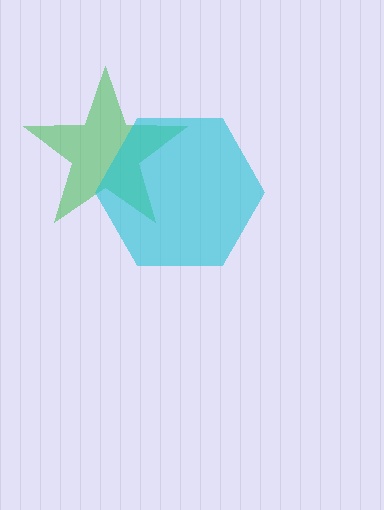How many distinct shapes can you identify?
There are 2 distinct shapes: a green star, a cyan hexagon.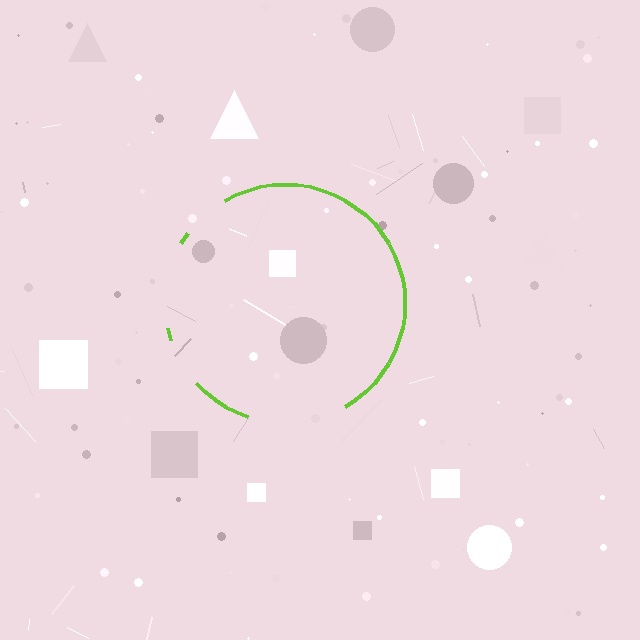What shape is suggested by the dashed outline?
The dashed outline suggests a circle.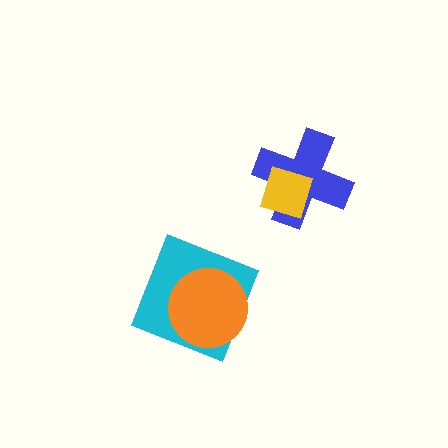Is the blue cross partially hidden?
Yes, it is partially covered by another shape.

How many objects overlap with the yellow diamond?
1 object overlaps with the yellow diamond.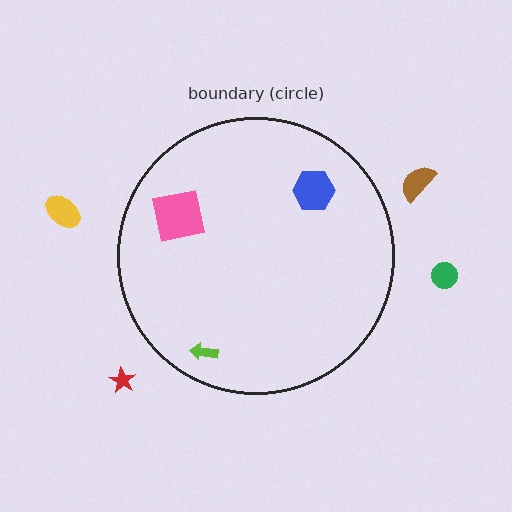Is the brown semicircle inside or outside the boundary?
Outside.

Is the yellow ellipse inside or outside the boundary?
Outside.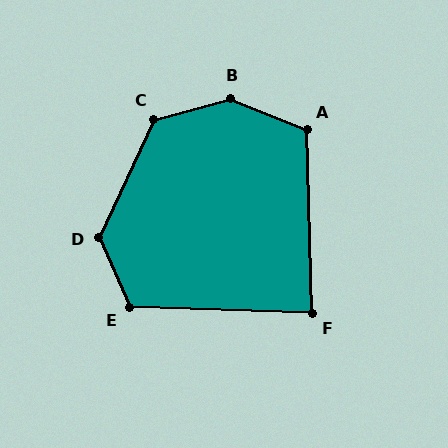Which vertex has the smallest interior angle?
F, at approximately 86 degrees.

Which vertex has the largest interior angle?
B, at approximately 142 degrees.